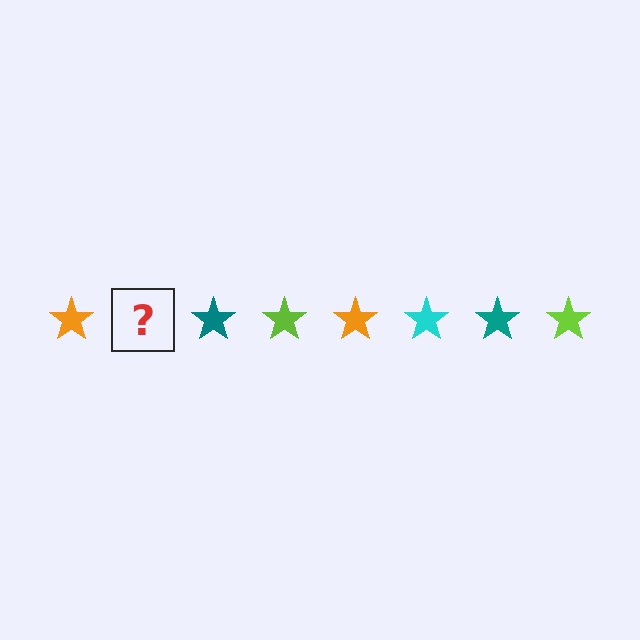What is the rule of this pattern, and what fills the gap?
The rule is that the pattern cycles through orange, cyan, teal, lime stars. The gap should be filled with a cyan star.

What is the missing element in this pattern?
The missing element is a cyan star.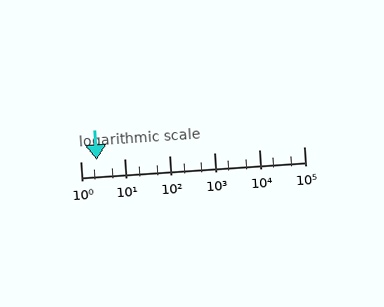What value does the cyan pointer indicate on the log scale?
The pointer indicates approximately 2.3.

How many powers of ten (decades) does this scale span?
The scale spans 5 decades, from 1 to 100000.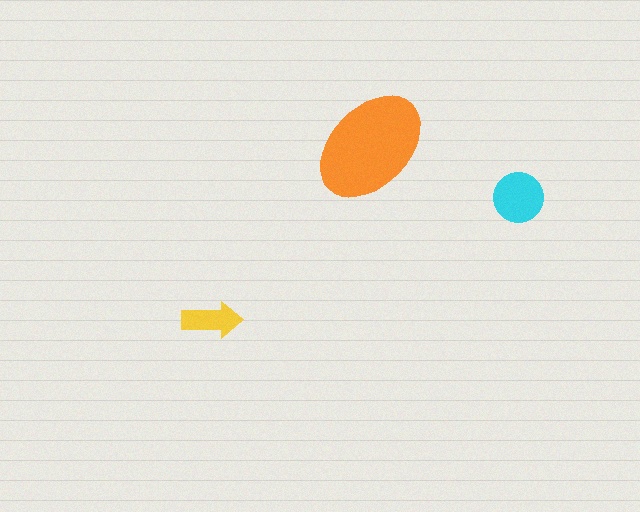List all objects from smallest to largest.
The yellow arrow, the cyan circle, the orange ellipse.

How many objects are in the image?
There are 3 objects in the image.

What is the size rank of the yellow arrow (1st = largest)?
3rd.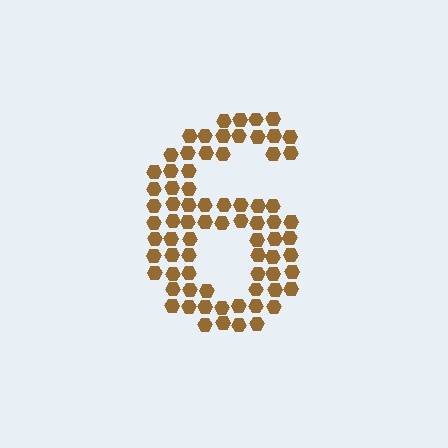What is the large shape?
The large shape is the digit 6.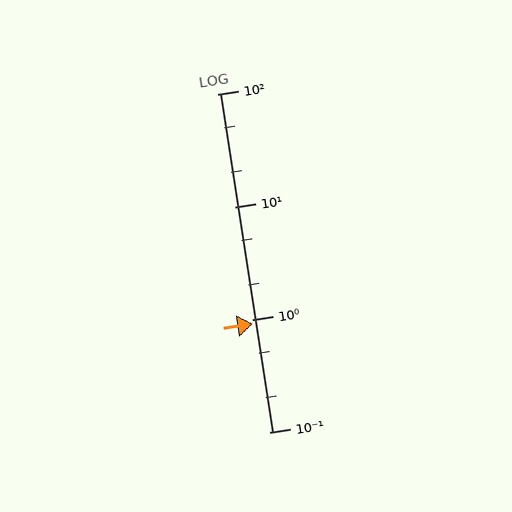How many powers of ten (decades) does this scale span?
The scale spans 3 decades, from 0.1 to 100.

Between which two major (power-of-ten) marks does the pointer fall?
The pointer is between 0.1 and 1.